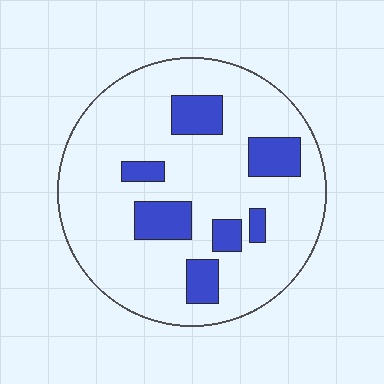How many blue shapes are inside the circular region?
7.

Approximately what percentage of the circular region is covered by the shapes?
Approximately 20%.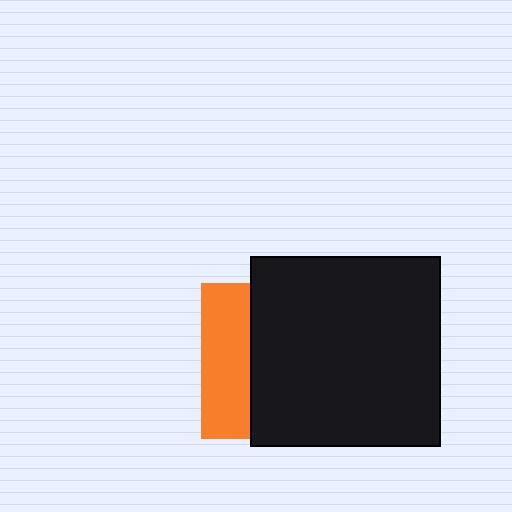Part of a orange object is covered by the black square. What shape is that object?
It is a square.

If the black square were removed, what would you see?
You would see the complete orange square.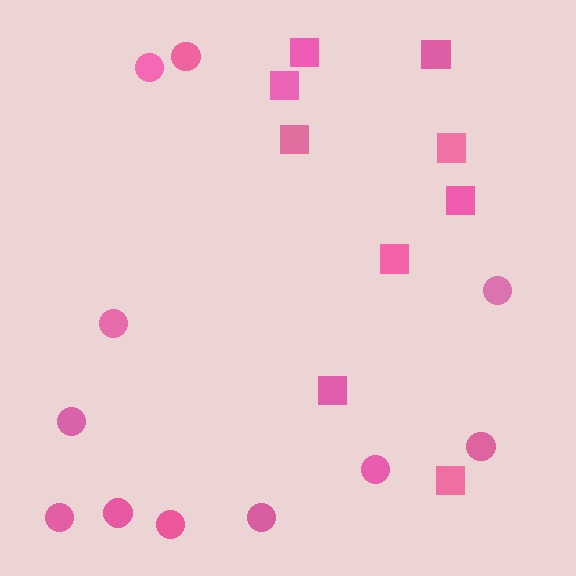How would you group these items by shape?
There are 2 groups: one group of circles (11) and one group of squares (9).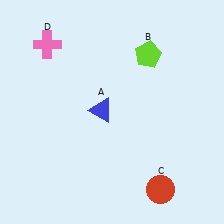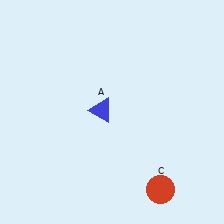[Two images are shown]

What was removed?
The lime pentagon (B), the pink cross (D) were removed in Image 2.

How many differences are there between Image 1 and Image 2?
There are 2 differences between the two images.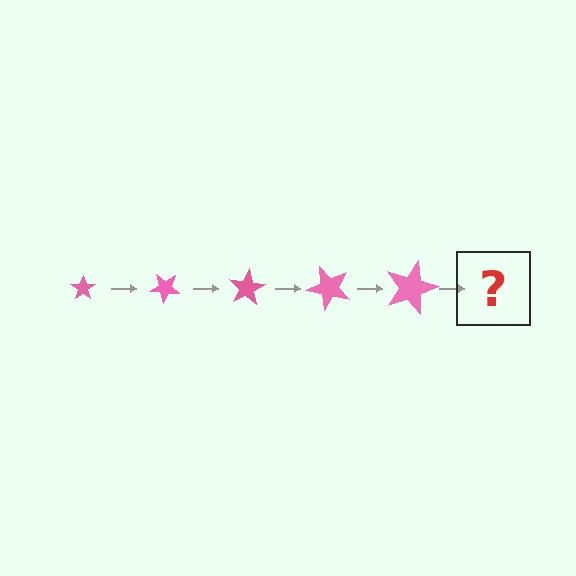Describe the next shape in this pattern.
It should be a star, larger than the previous one and rotated 200 degrees from the start.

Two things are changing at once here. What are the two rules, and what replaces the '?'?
The two rules are that the star grows larger each step and it rotates 40 degrees each step. The '?' should be a star, larger than the previous one and rotated 200 degrees from the start.